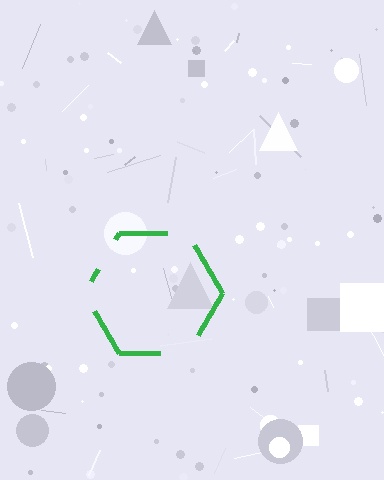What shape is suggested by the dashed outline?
The dashed outline suggests a hexagon.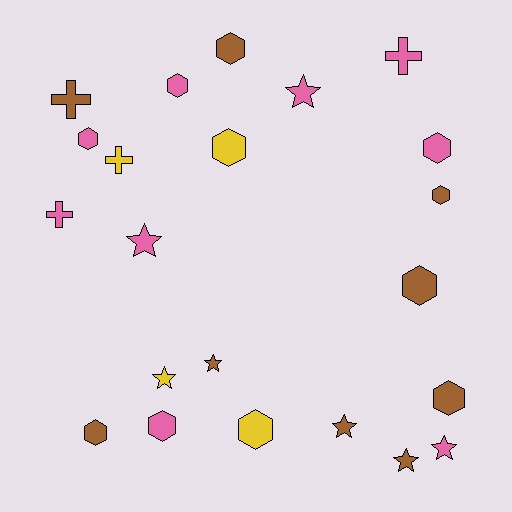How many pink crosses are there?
There are 2 pink crosses.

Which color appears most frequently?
Pink, with 9 objects.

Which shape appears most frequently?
Hexagon, with 11 objects.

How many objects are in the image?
There are 22 objects.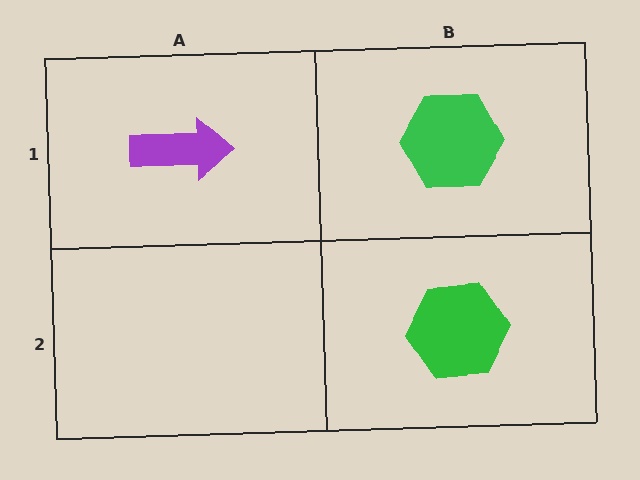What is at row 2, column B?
A green hexagon.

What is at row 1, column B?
A green hexagon.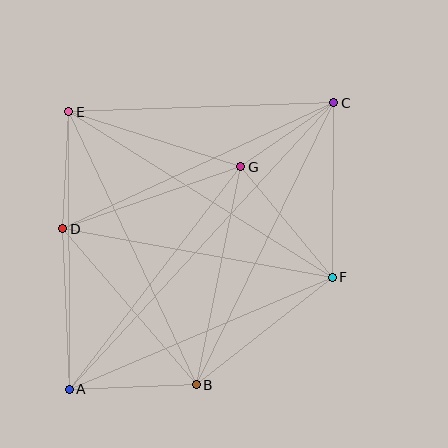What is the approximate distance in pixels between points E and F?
The distance between E and F is approximately 311 pixels.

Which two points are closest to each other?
Points C and G are closest to each other.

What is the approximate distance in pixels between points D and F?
The distance between D and F is approximately 274 pixels.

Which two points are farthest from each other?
Points A and C are farthest from each other.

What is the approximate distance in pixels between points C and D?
The distance between C and D is approximately 299 pixels.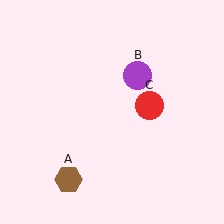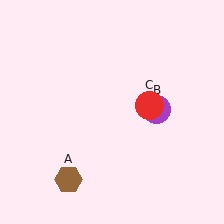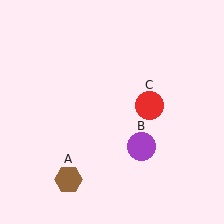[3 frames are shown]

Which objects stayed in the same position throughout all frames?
Brown hexagon (object A) and red circle (object C) remained stationary.